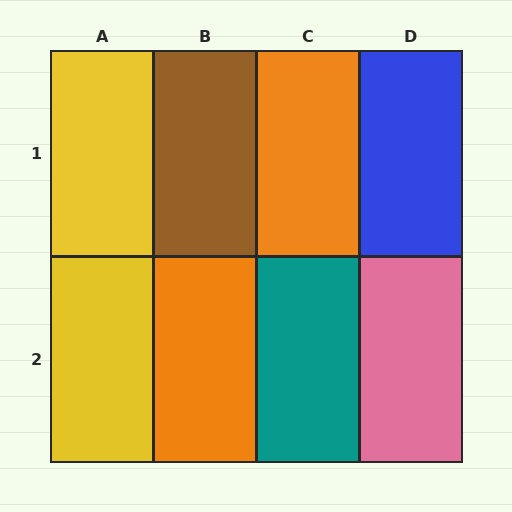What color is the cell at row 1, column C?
Orange.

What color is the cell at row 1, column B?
Brown.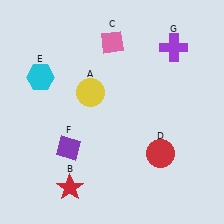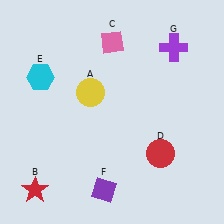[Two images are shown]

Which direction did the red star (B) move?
The red star (B) moved left.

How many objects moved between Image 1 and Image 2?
2 objects moved between the two images.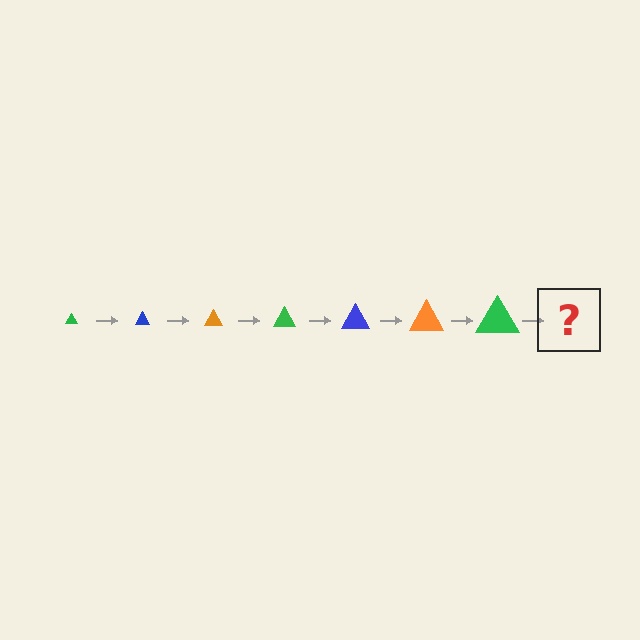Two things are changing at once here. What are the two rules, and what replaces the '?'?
The two rules are that the triangle grows larger each step and the color cycles through green, blue, and orange. The '?' should be a blue triangle, larger than the previous one.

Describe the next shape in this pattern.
It should be a blue triangle, larger than the previous one.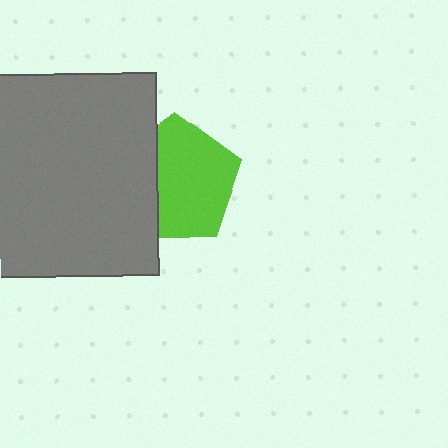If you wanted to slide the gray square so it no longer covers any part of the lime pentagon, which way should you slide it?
Slide it left — that is the most direct way to separate the two shapes.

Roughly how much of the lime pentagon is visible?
Most of it is visible (roughly 67%).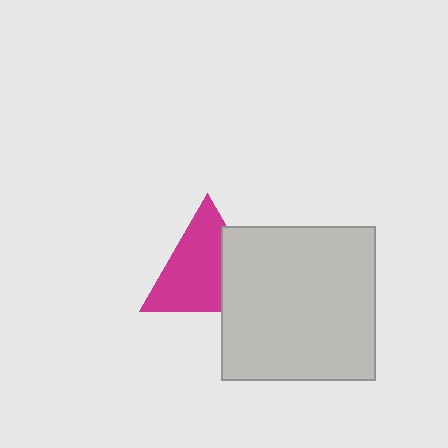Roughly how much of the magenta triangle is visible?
Most of it is visible (roughly 69%).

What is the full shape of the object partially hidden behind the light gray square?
The partially hidden object is a magenta triangle.